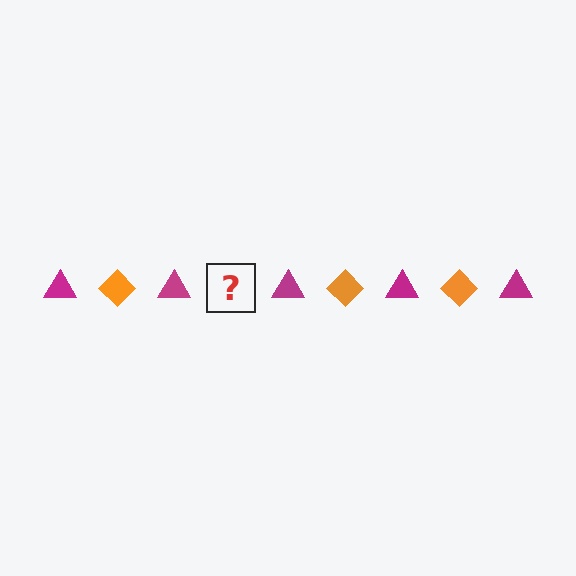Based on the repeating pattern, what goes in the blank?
The blank should be an orange diamond.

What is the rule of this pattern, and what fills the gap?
The rule is that the pattern alternates between magenta triangle and orange diamond. The gap should be filled with an orange diamond.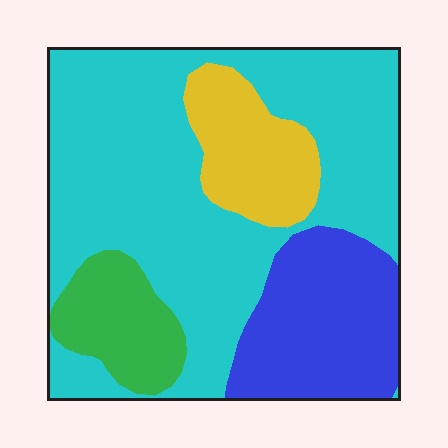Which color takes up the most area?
Cyan, at roughly 60%.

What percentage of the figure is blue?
Blue takes up about one fifth (1/5) of the figure.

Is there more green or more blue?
Blue.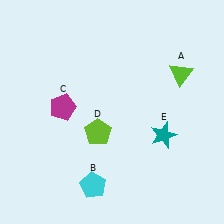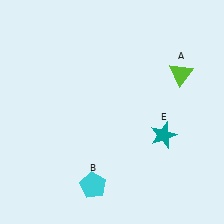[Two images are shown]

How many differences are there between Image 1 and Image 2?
There are 2 differences between the two images.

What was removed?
The magenta pentagon (C), the lime pentagon (D) were removed in Image 2.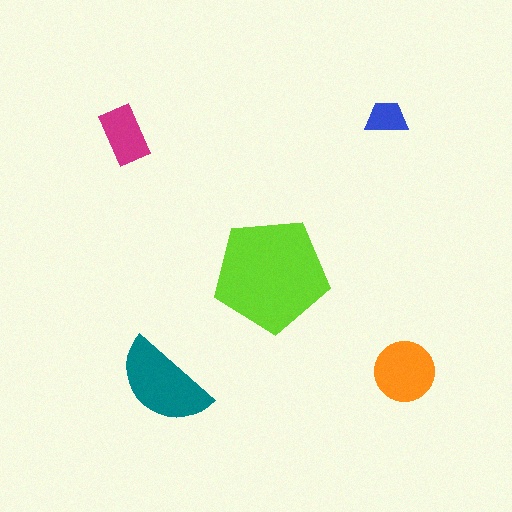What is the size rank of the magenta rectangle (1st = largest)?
4th.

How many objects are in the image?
There are 5 objects in the image.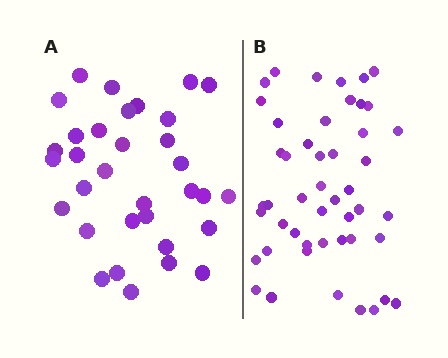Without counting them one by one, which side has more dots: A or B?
Region B (the right region) has more dots.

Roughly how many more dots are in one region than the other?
Region B has approximately 15 more dots than region A.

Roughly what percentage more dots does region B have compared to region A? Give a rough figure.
About 45% more.